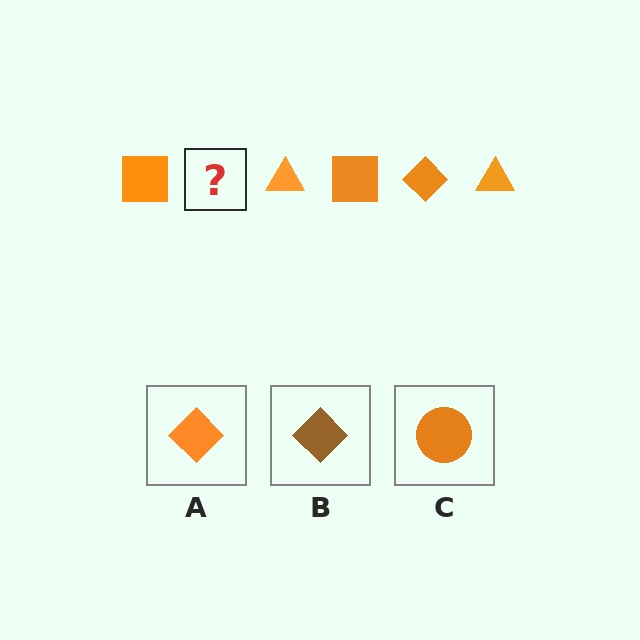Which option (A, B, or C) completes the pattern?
A.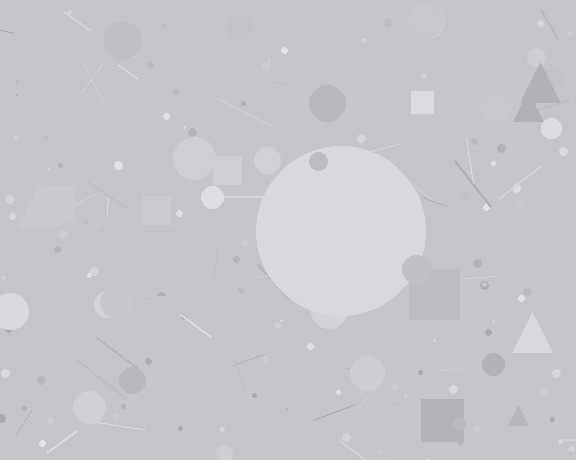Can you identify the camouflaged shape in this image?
The camouflaged shape is a circle.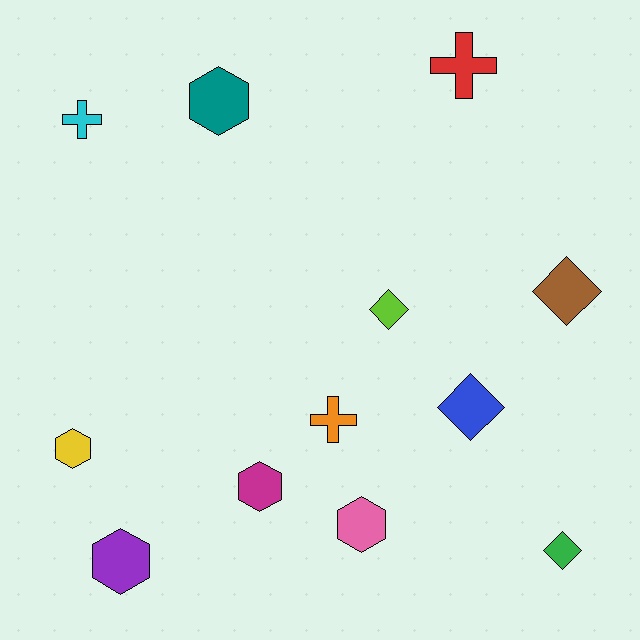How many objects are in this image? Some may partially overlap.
There are 12 objects.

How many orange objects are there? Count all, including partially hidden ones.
There is 1 orange object.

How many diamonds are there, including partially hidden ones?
There are 4 diamonds.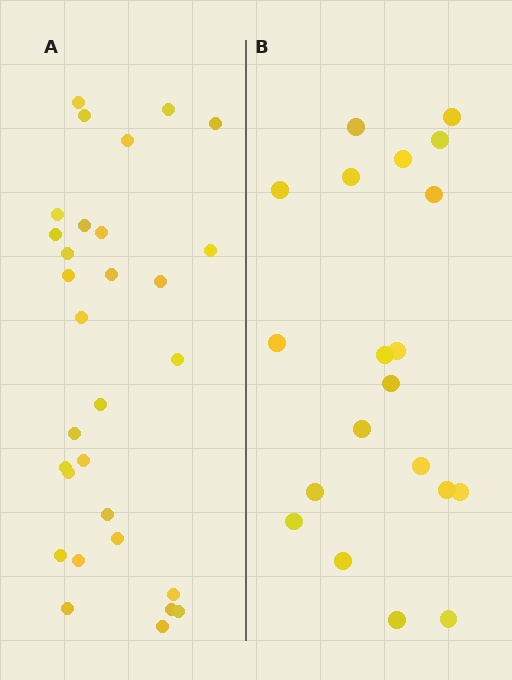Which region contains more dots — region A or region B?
Region A (the left region) has more dots.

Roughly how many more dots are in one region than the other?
Region A has roughly 10 or so more dots than region B.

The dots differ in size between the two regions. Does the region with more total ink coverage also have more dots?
No. Region B has more total ink coverage because its dots are larger, but region A actually contains more individual dots. Total area can be misleading — the number of items is what matters here.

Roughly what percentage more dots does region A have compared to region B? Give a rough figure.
About 50% more.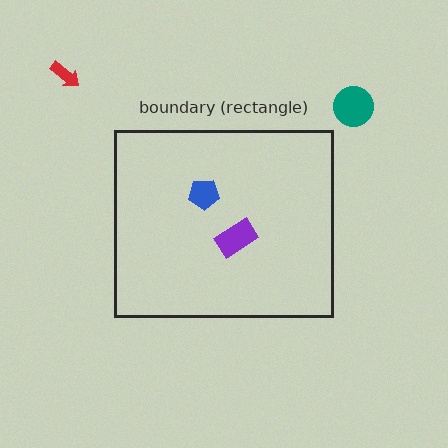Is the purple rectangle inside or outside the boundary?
Inside.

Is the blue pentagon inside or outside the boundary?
Inside.